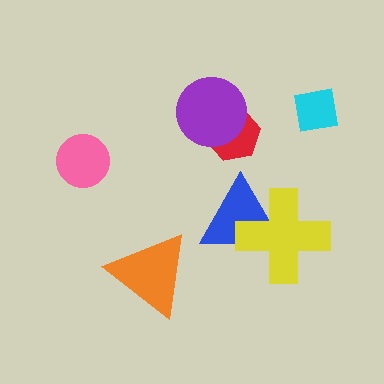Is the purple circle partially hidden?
No, no other shape covers it.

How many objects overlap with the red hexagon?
1 object overlaps with the red hexagon.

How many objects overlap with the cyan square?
0 objects overlap with the cyan square.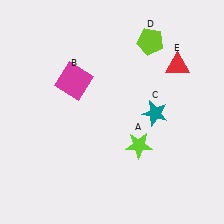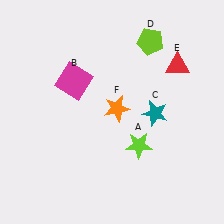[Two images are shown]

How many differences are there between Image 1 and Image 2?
There is 1 difference between the two images.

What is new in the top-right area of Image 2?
An orange star (F) was added in the top-right area of Image 2.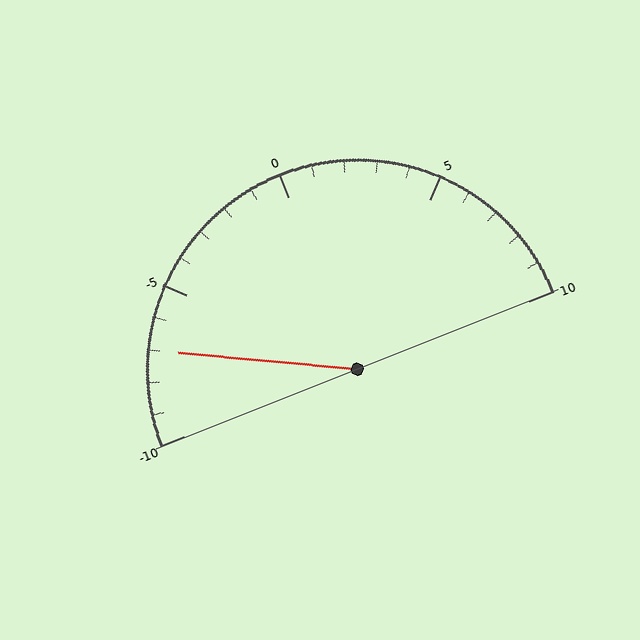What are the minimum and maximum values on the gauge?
The gauge ranges from -10 to 10.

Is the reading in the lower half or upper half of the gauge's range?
The reading is in the lower half of the range (-10 to 10).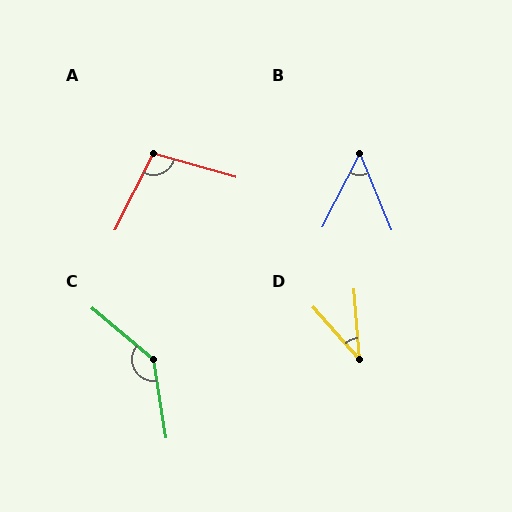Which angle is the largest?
C, at approximately 139 degrees.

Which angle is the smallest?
D, at approximately 37 degrees.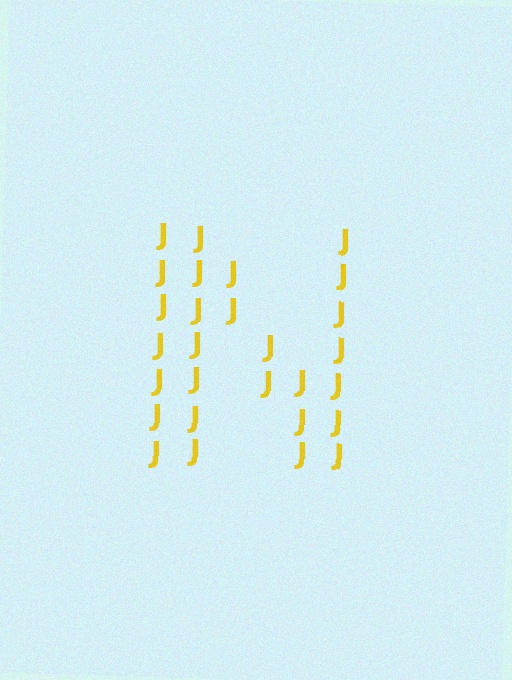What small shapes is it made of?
It is made of small letter J's.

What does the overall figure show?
The overall figure shows the letter N.